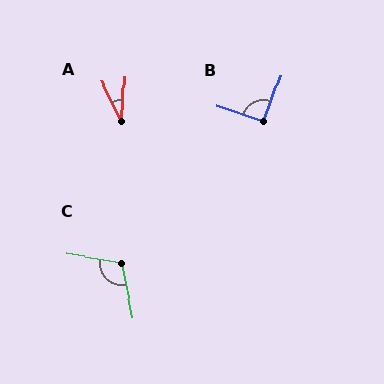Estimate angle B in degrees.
Approximately 91 degrees.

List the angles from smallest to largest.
A (30°), B (91°), C (111°).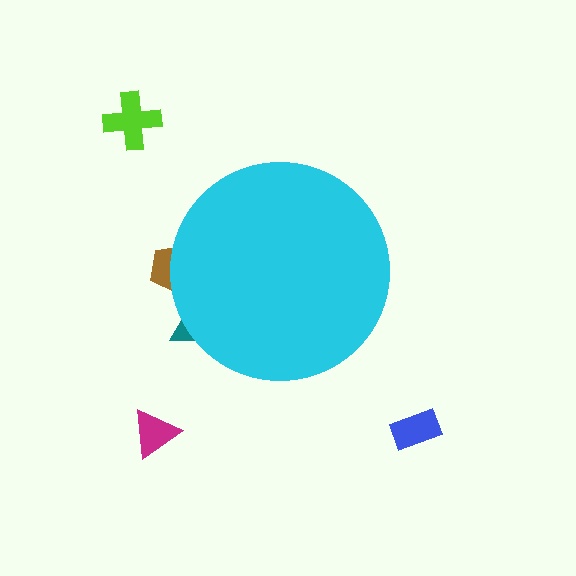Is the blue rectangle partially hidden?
No, the blue rectangle is fully visible.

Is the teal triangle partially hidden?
Yes, the teal triangle is partially hidden behind the cyan circle.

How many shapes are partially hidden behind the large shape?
2 shapes are partially hidden.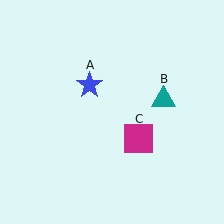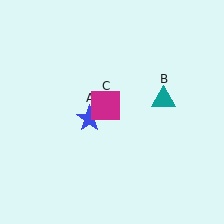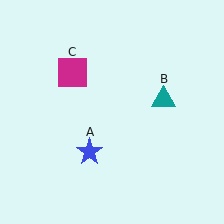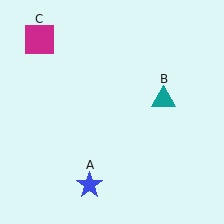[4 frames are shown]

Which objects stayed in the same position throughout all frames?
Teal triangle (object B) remained stationary.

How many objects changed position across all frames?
2 objects changed position: blue star (object A), magenta square (object C).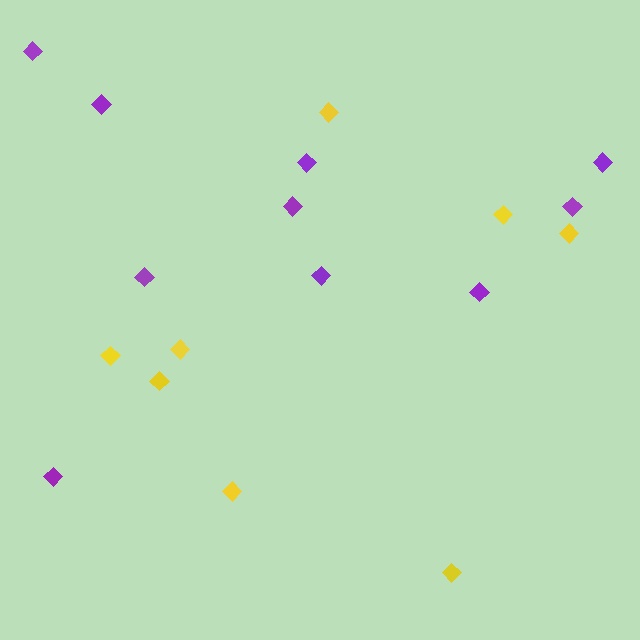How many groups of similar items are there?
There are 2 groups: one group of yellow diamonds (8) and one group of purple diamonds (10).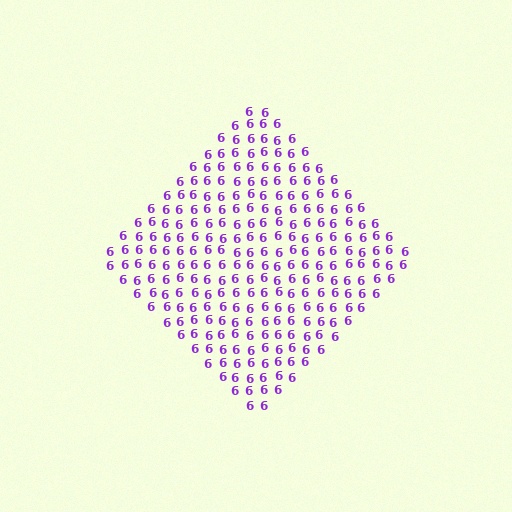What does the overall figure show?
The overall figure shows a diamond.